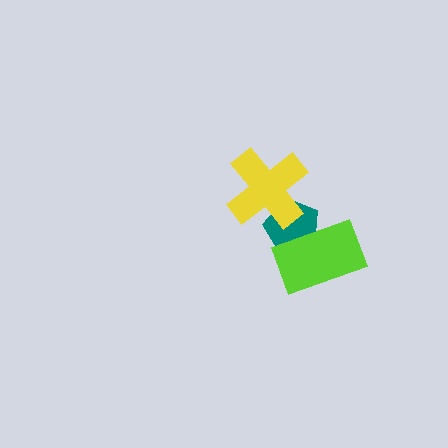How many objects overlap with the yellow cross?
1 object overlaps with the yellow cross.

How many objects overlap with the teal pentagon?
2 objects overlap with the teal pentagon.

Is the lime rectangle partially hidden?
No, no other shape covers it.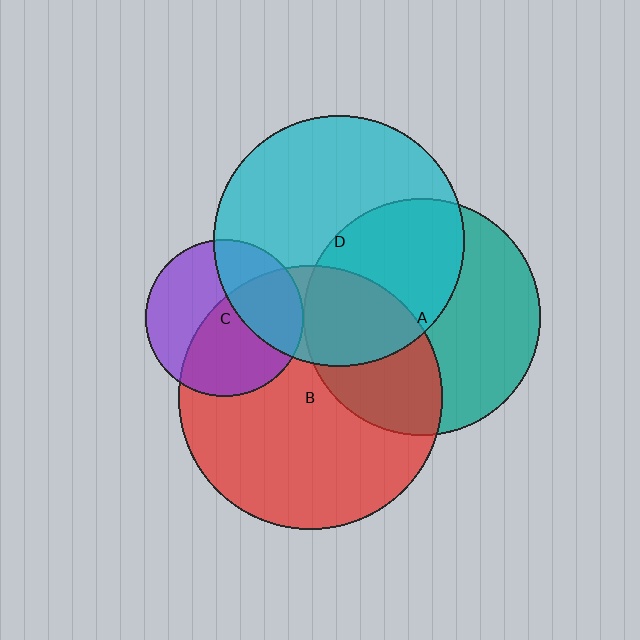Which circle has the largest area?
Circle B (red).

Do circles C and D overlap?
Yes.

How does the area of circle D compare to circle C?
Approximately 2.5 times.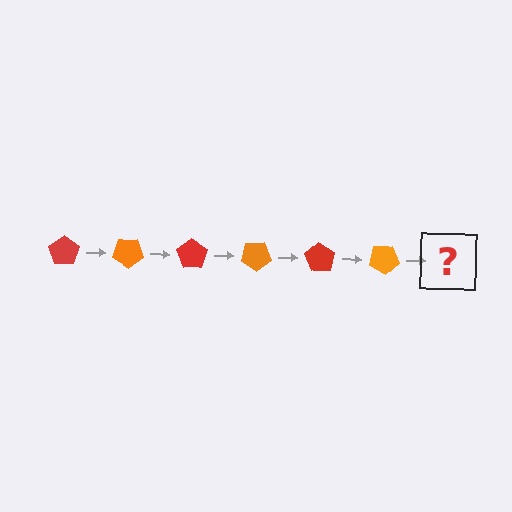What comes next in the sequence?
The next element should be a red pentagon, rotated 210 degrees from the start.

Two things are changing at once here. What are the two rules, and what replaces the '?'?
The two rules are that it rotates 35 degrees each step and the color cycles through red and orange. The '?' should be a red pentagon, rotated 210 degrees from the start.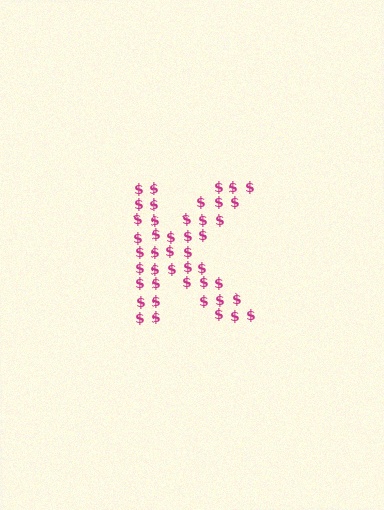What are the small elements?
The small elements are dollar signs.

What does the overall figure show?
The overall figure shows the letter K.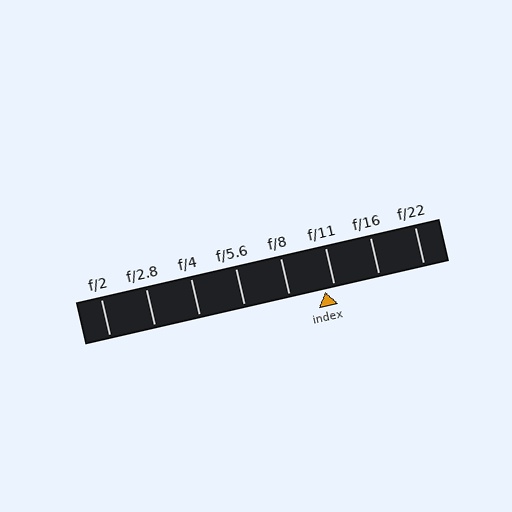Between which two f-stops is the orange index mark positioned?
The index mark is between f/8 and f/11.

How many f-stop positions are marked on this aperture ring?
There are 8 f-stop positions marked.